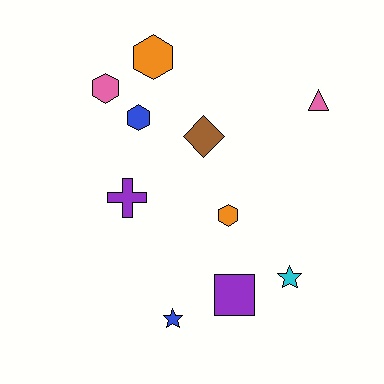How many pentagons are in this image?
There are no pentagons.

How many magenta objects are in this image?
There are no magenta objects.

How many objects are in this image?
There are 10 objects.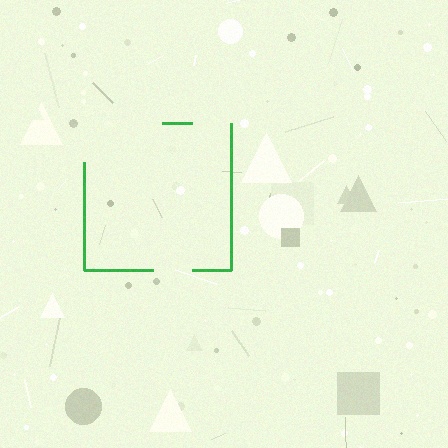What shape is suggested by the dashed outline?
The dashed outline suggests a square.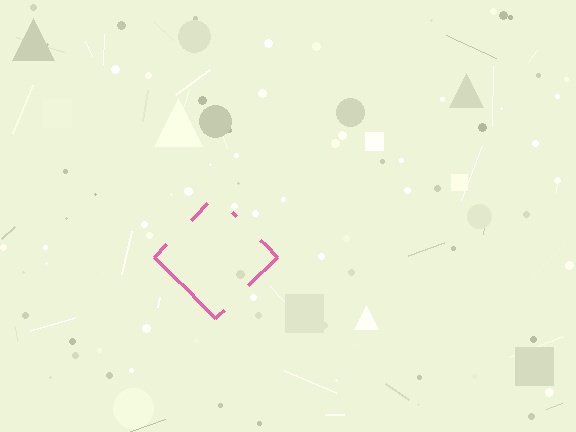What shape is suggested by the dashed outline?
The dashed outline suggests a diamond.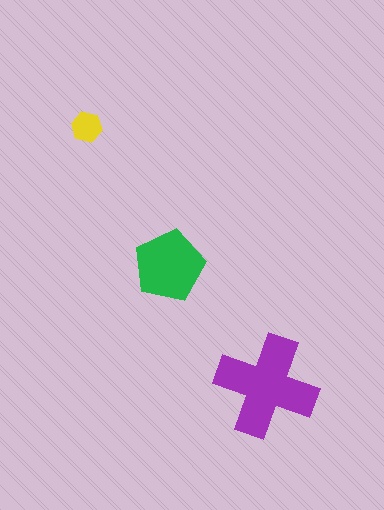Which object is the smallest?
The yellow hexagon.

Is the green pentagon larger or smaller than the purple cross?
Smaller.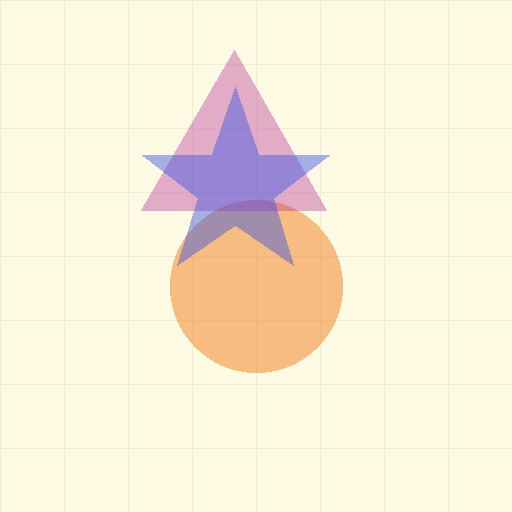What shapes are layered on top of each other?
The layered shapes are: an orange circle, a magenta triangle, a blue star.